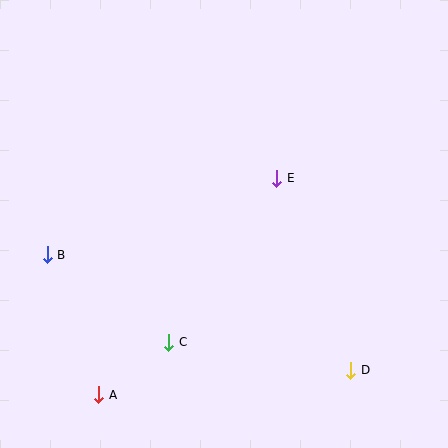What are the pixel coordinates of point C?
Point C is at (169, 342).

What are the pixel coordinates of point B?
Point B is at (47, 255).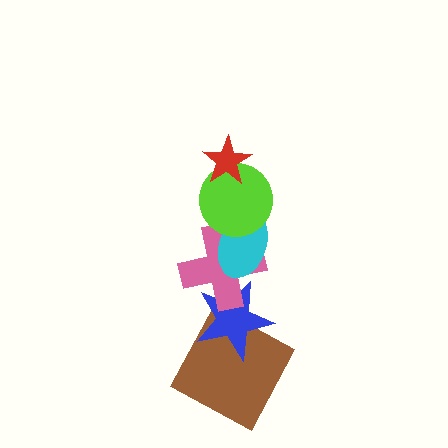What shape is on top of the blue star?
The pink cross is on top of the blue star.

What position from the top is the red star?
The red star is 1st from the top.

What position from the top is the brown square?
The brown square is 6th from the top.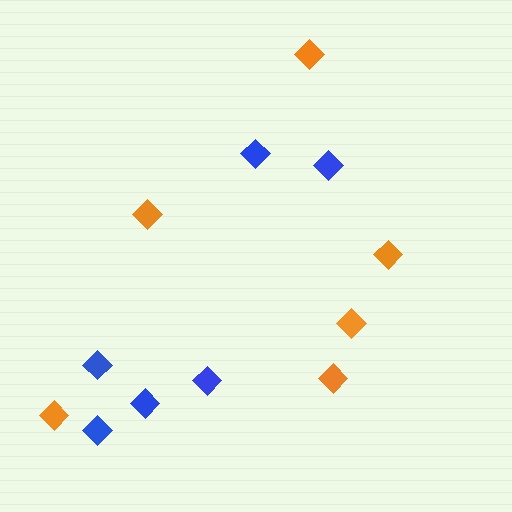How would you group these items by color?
There are 2 groups: one group of orange diamonds (6) and one group of blue diamonds (6).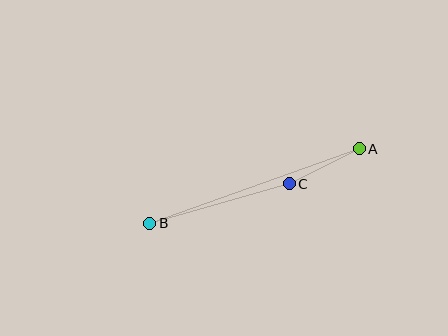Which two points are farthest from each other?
Points A and B are farthest from each other.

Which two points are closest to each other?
Points A and C are closest to each other.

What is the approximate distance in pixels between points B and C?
The distance between B and C is approximately 145 pixels.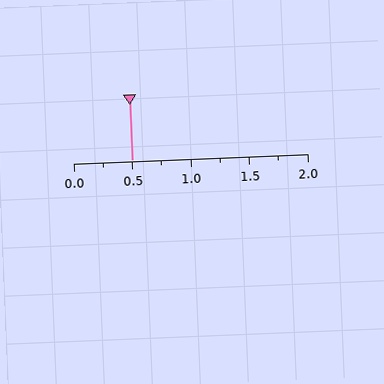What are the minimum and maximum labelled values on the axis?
The axis runs from 0.0 to 2.0.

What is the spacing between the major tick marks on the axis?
The major ticks are spaced 0.5 apart.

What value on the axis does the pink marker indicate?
The marker indicates approximately 0.5.